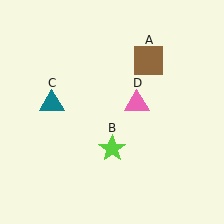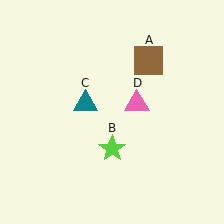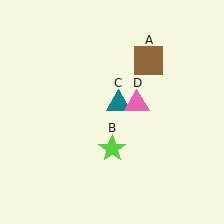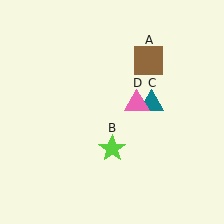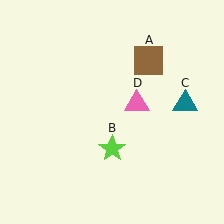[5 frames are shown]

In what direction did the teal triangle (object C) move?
The teal triangle (object C) moved right.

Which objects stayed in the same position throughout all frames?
Brown square (object A) and lime star (object B) and pink triangle (object D) remained stationary.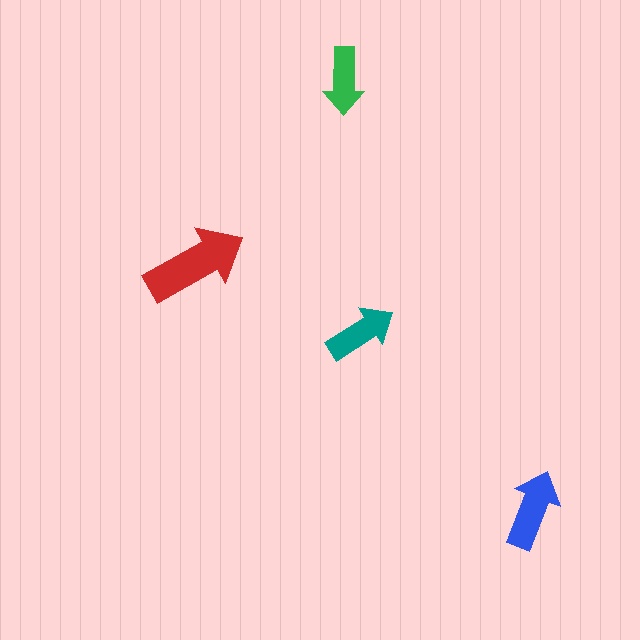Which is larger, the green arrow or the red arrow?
The red one.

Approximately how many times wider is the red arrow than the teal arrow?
About 1.5 times wider.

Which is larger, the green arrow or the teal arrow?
The teal one.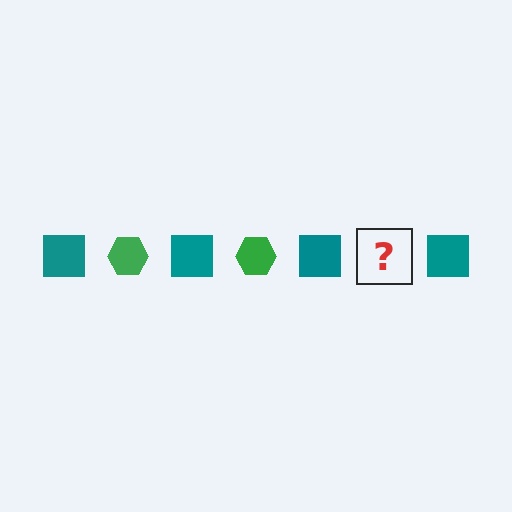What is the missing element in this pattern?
The missing element is a green hexagon.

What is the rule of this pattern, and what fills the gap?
The rule is that the pattern alternates between teal square and green hexagon. The gap should be filled with a green hexagon.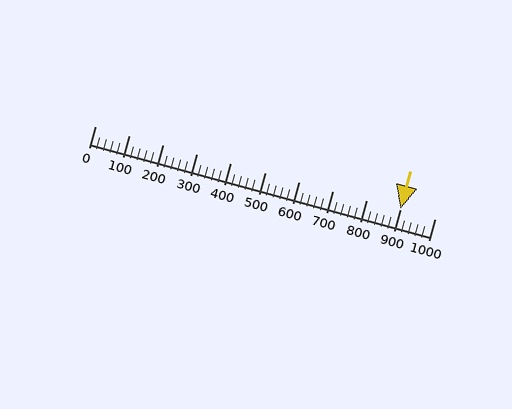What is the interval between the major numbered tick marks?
The major tick marks are spaced 100 units apart.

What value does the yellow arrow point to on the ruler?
The yellow arrow points to approximately 900.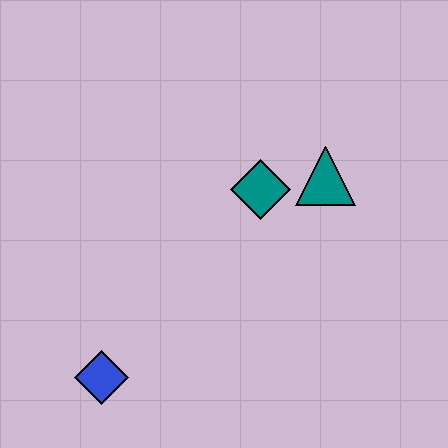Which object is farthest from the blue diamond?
The teal triangle is farthest from the blue diamond.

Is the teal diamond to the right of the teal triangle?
No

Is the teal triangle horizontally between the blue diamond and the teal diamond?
No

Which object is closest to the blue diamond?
The teal diamond is closest to the blue diamond.